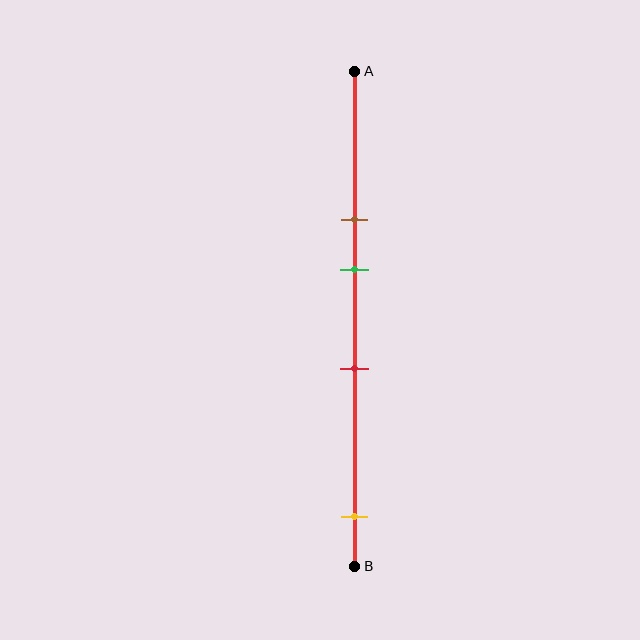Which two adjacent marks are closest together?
The brown and green marks are the closest adjacent pair.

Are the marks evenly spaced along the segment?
No, the marks are not evenly spaced.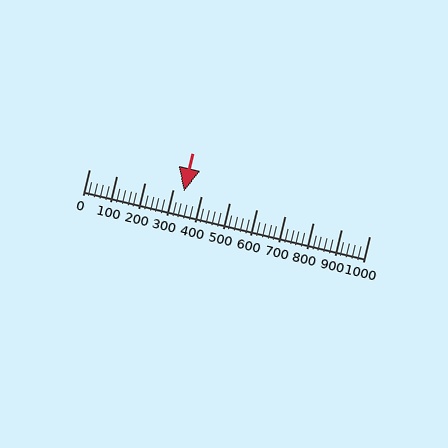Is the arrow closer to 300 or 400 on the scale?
The arrow is closer to 300.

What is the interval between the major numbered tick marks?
The major tick marks are spaced 100 units apart.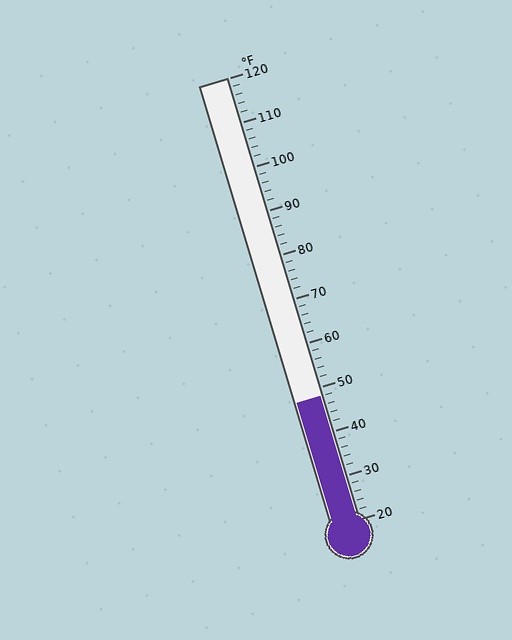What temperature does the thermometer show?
The thermometer shows approximately 48°F.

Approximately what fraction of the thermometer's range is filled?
The thermometer is filled to approximately 30% of its range.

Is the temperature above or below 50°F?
The temperature is below 50°F.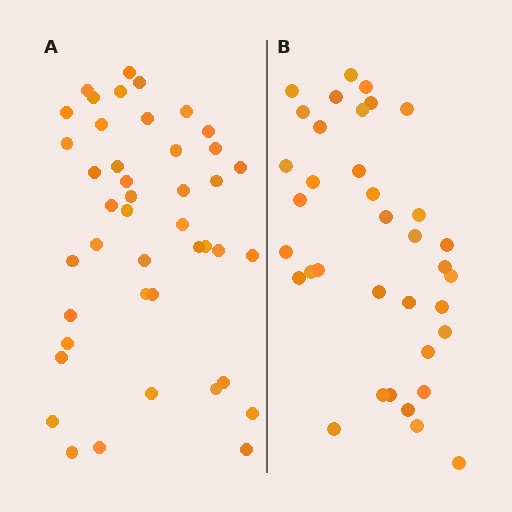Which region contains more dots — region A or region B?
Region A (the left region) has more dots.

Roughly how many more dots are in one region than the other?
Region A has roughly 8 or so more dots than region B.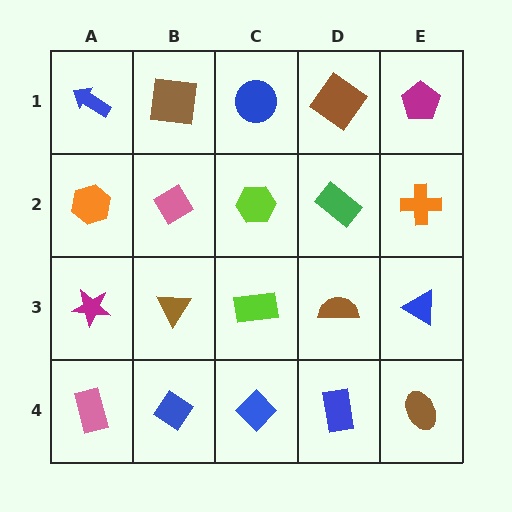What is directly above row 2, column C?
A blue circle.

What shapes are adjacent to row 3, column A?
An orange hexagon (row 2, column A), a pink rectangle (row 4, column A), a brown triangle (row 3, column B).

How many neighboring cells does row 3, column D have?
4.